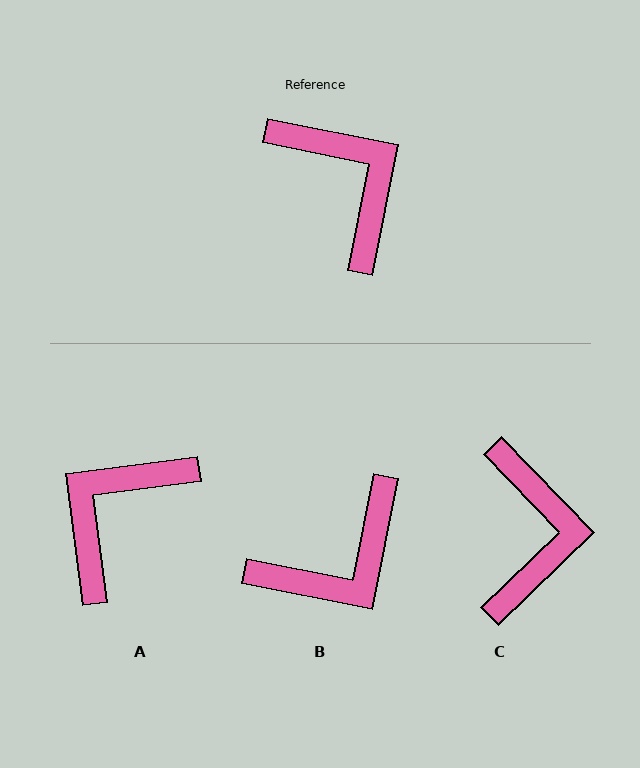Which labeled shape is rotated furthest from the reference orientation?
A, about 109 degrees away.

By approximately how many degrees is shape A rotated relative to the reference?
Approximately 109 degrees counter-clockwise.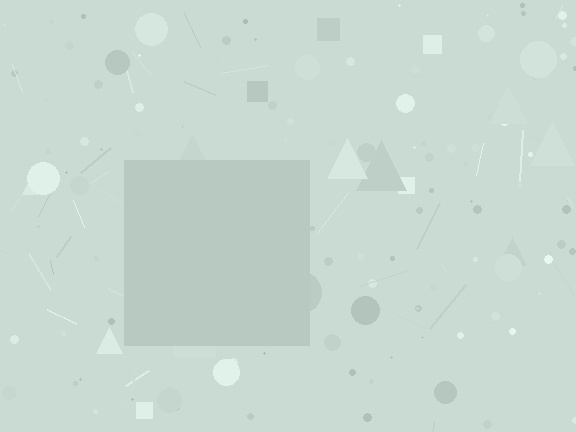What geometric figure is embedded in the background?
A square is embedded in the background.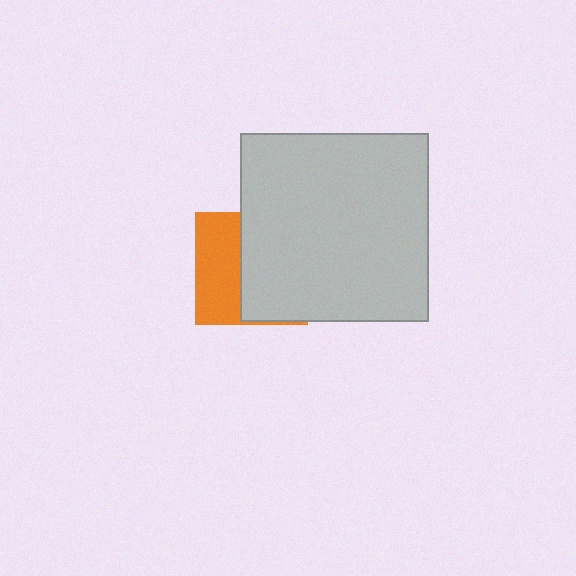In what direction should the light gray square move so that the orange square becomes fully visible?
The light gray square should move right. That is the shortest direction to clear the overlap and leave the orange square fully visible.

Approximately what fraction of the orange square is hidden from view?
Roughly 59% of the orange square is hidden behind the light gray square.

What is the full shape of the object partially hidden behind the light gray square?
The partially hidden object is an orange square.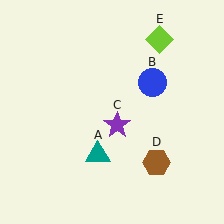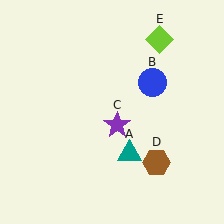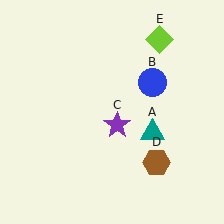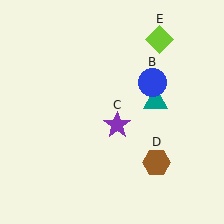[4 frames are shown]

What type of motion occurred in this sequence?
The teal triangle (object A) rotated counterclockwise around the center of the scene.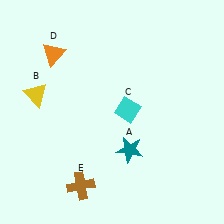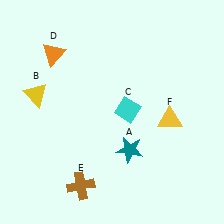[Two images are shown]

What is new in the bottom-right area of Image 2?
A yellow triangle (F) was added in the bottom-right area of Image 2.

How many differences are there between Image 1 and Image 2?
There is 1 difference between the two images.